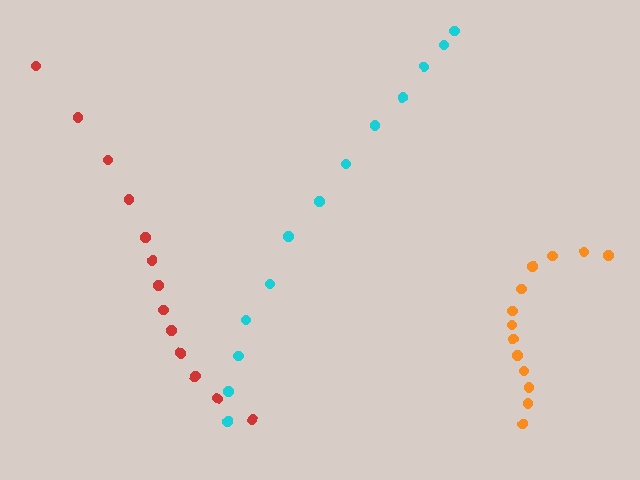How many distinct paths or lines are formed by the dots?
There are 3 distinct paths.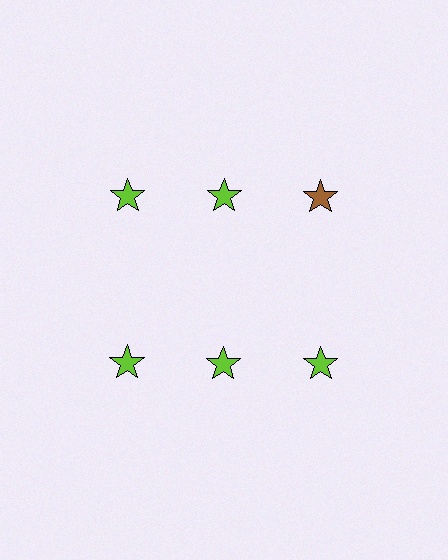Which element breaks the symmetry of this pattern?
The brown star in the top row, center column breaks the symmetry. All other shapes are lime stars.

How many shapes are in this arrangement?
There are 6 shapes arranged in a grid pattern.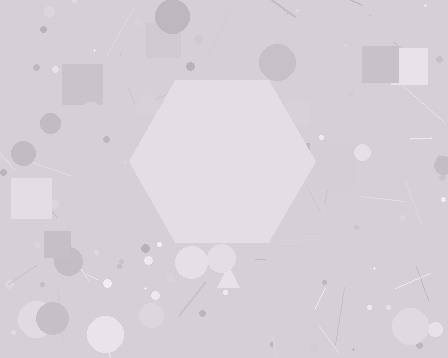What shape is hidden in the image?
A hexagon is hidden in the image.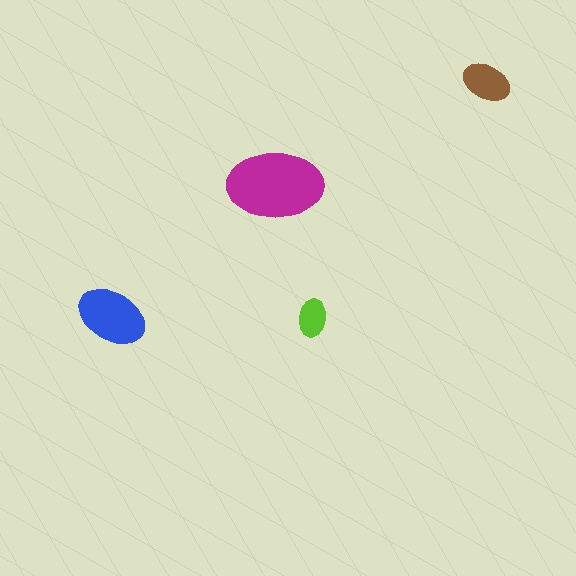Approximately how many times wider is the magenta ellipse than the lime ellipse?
About 2.5 times wider.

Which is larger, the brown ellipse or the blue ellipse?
The blue one.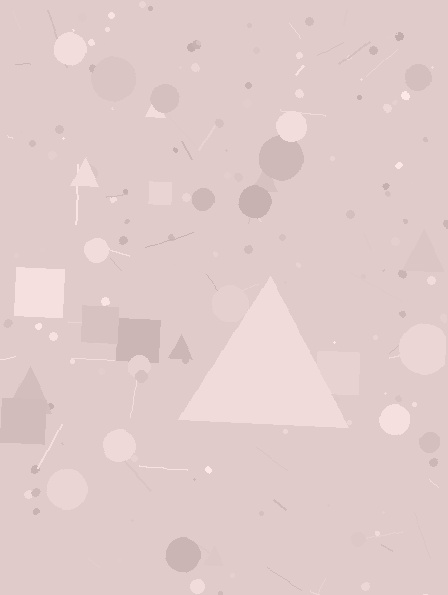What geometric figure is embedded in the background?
A triangle is embedded in the background.